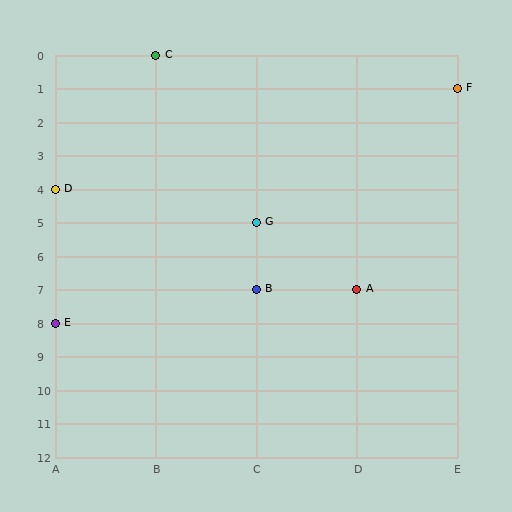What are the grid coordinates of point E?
Point E is at grid coordinates (A, 8).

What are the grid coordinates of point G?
Point G is at grid coordinates (C, 5).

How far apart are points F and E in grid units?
Points F and E are 4 columns and 7 rows apart (about 8.1 grid units diagonally).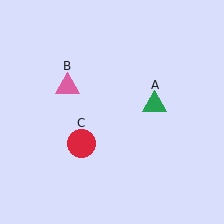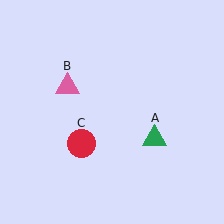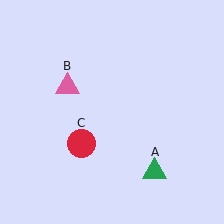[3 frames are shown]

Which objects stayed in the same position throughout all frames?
Pink triangle (object B) and red circle (object C) remained stationary.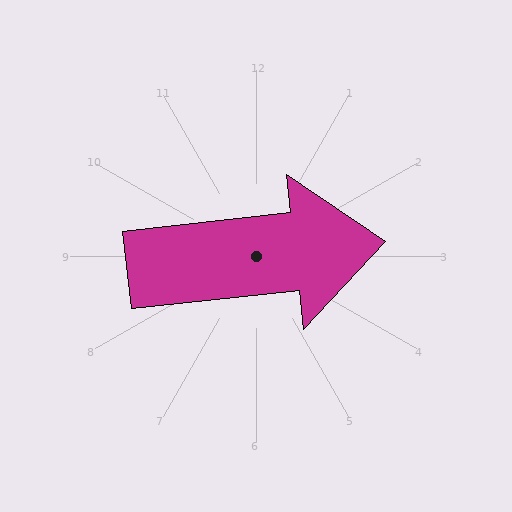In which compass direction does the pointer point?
East.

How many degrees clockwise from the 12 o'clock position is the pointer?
Approximately 84 degrees.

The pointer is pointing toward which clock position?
Roughly 3 o'clock.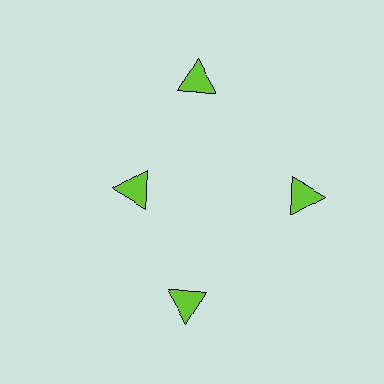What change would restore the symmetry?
The symmetry would be restored by moving it outward, back onto the ring so that all 4 triangles sit at equal angles and equal distance from the center.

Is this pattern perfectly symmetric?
No. The 4 lime triangles are arranged in a ring, but one element near the 9 o'clock position is pulled inward toward the center, breaking the 4-fold rotational symmetry.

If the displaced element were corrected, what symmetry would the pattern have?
It would have 4-fold rotational symmetry — the pattern would map onto itself every 90 degrees.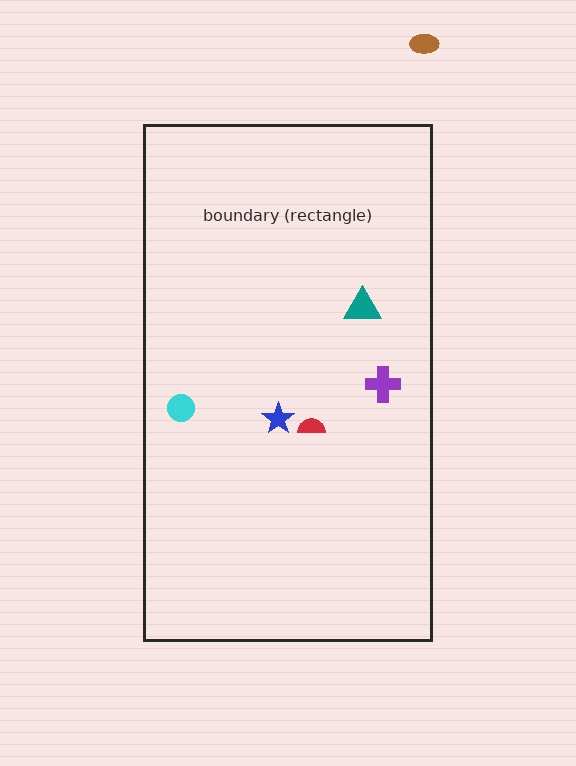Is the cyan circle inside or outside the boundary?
Inside.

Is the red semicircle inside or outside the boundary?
Inside.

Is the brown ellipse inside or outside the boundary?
Outside.